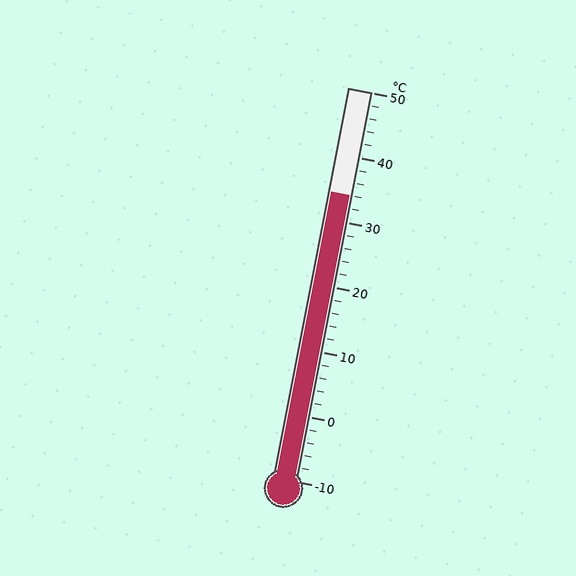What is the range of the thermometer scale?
The thermometer scale ranges from -10°C to 50°C.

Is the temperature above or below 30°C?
The temperature is above 30°C.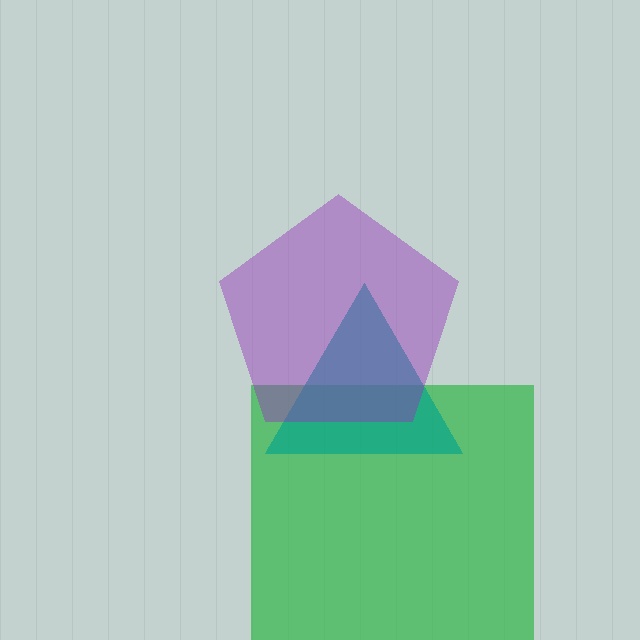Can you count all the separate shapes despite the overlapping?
Yes, there are 3 separate shapes.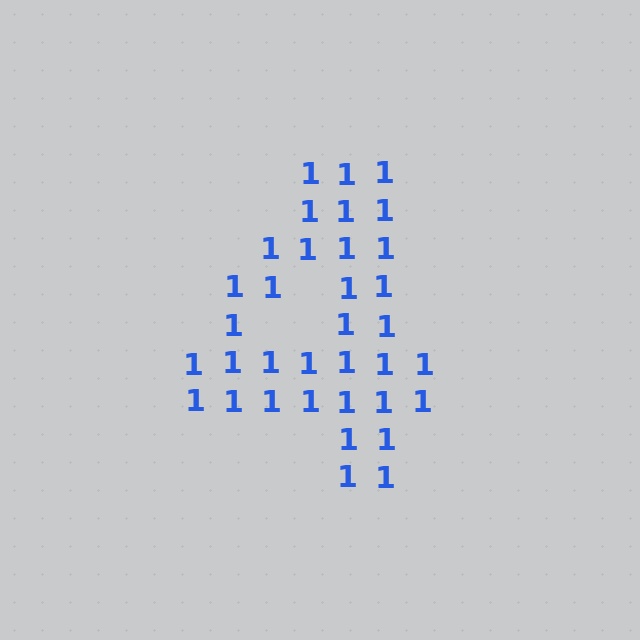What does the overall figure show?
The overall figure shows the digit 4.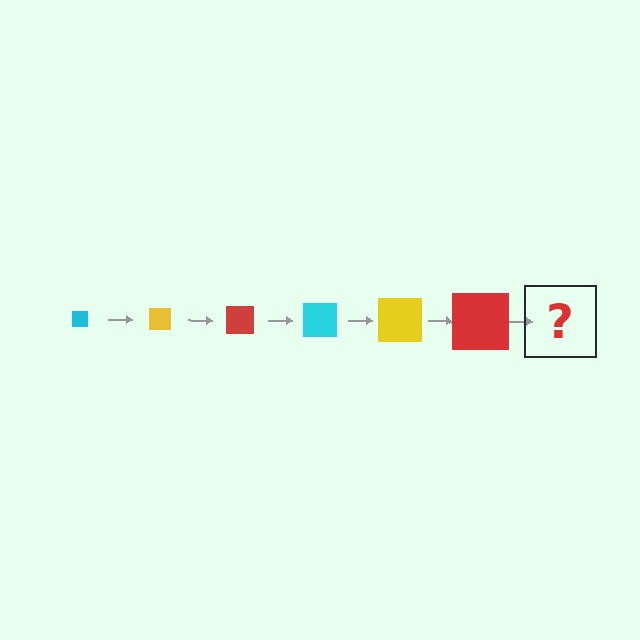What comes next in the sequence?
The next element should be a cyan square, larger than the previous one.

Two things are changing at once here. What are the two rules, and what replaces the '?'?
The two rules are that the square grows larger each step and the color cycles through cyan, yellow, and red. The '?' should be a cyan square, larger than the previous one.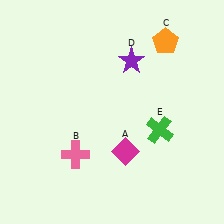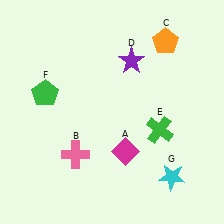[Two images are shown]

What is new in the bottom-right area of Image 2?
A cyan star (G) was added in the bottom-right area of Image 2.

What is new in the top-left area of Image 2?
A green pentagon (F) was added in the top-left area of Image 2.